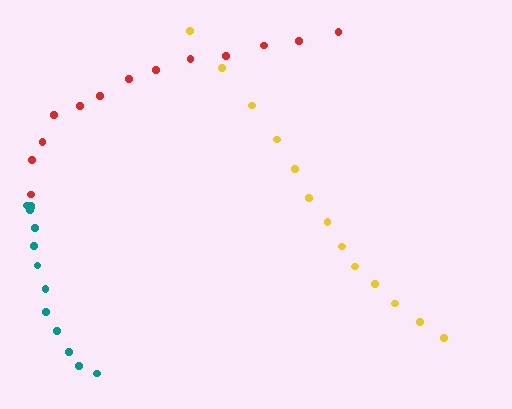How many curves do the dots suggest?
There are 3 distinct paths.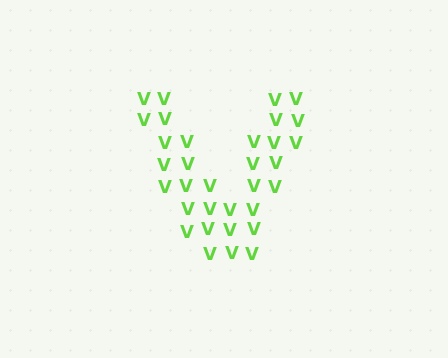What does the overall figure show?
The overall figure shows the letter V.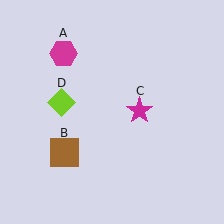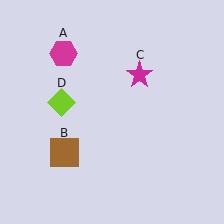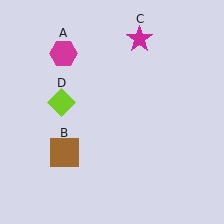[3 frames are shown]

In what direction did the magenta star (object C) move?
The magenta star (object C) moved up.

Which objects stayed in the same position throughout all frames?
Magenta hexagon (object A) and brown square (object B) and lime diamond (object D) remained stationary.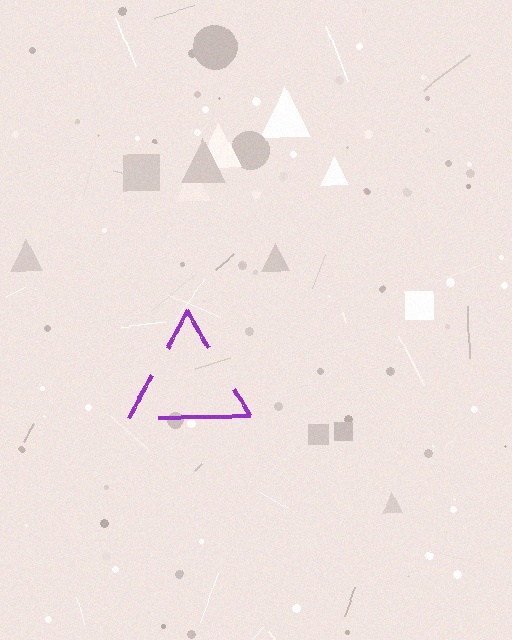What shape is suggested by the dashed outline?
The dashed outline suggests a triangle.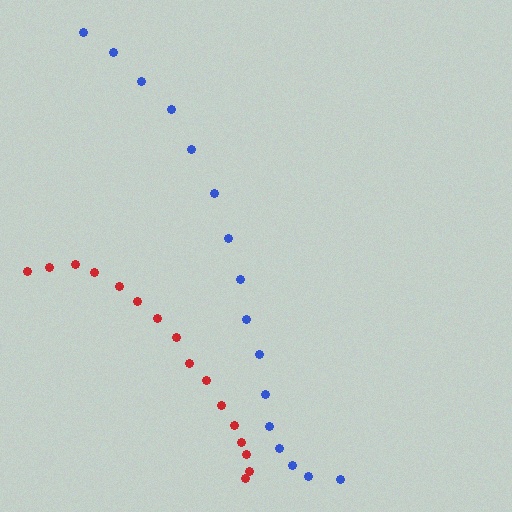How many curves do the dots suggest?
There are 2 distinct paths.